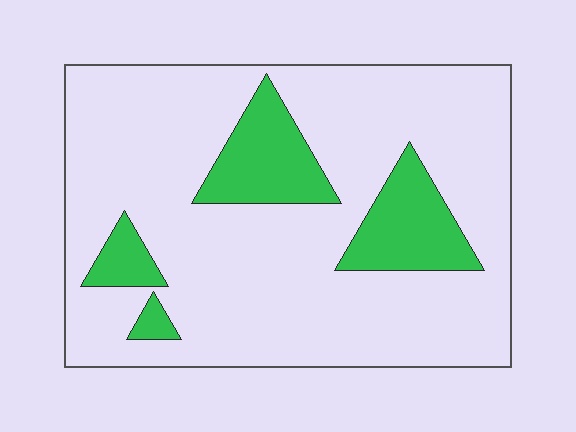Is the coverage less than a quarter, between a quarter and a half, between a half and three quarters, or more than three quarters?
Less than a quarter.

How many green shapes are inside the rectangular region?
4.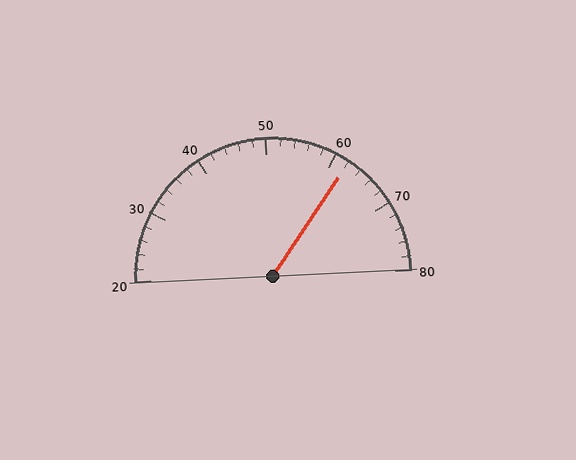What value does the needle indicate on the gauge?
The needle indicates approximately 62.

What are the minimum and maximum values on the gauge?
The gauge ranges from 20 to 80.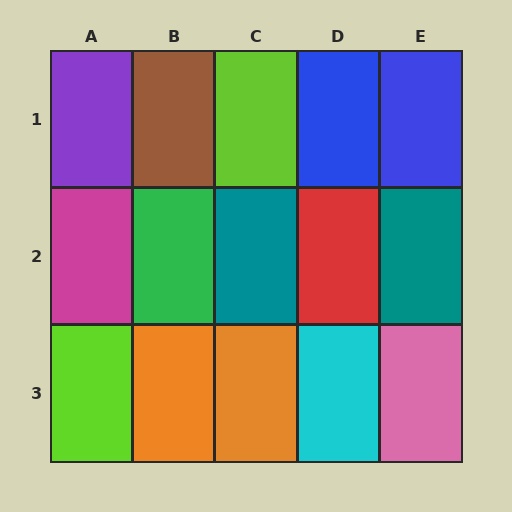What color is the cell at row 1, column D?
Blue.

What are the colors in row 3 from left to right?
Lime, orange, orange, cyan, pink.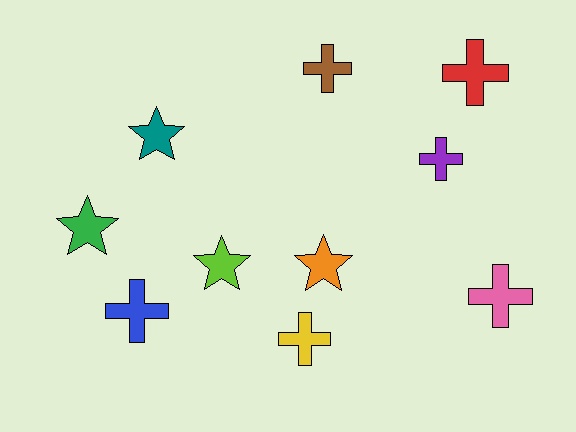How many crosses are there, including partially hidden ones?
There are 6 crosses.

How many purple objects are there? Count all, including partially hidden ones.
There is 1 purple object.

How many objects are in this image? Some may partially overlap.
There are 10 objects.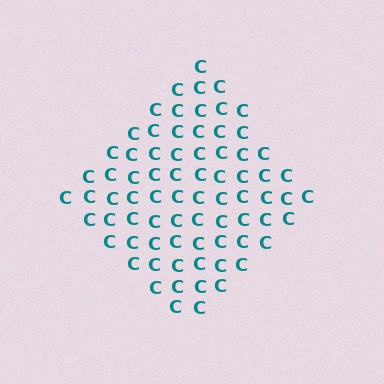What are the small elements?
The small elements are letter C's.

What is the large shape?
The large shape is a diamond.